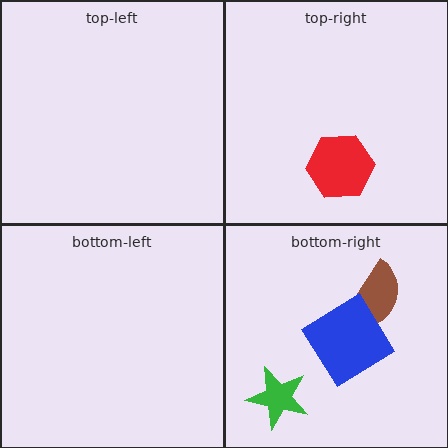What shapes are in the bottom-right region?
The brown semicircle, the green star, the blue diamond.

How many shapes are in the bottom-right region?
3.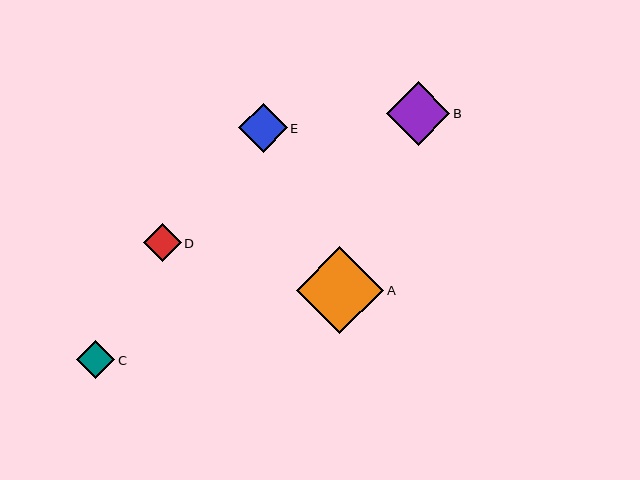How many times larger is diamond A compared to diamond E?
Diamond A is approximately 1.8 times the size of diamond E.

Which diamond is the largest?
Diamond A is the largest with a size of approximately 87 pixels.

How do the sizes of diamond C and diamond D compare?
Diamond C and diamond D are approximately the same size.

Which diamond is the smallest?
Diamond D is the smallest with a size of approximately 38 pixels.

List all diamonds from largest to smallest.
From largest to smallest: A, B, E, C, D.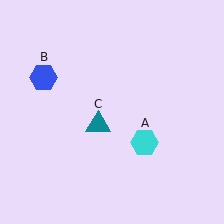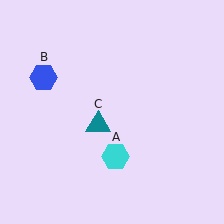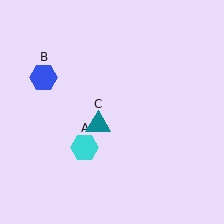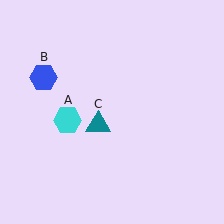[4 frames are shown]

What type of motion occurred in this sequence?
The cyan hexagon (object A) rotated clockwise around the center of the scene.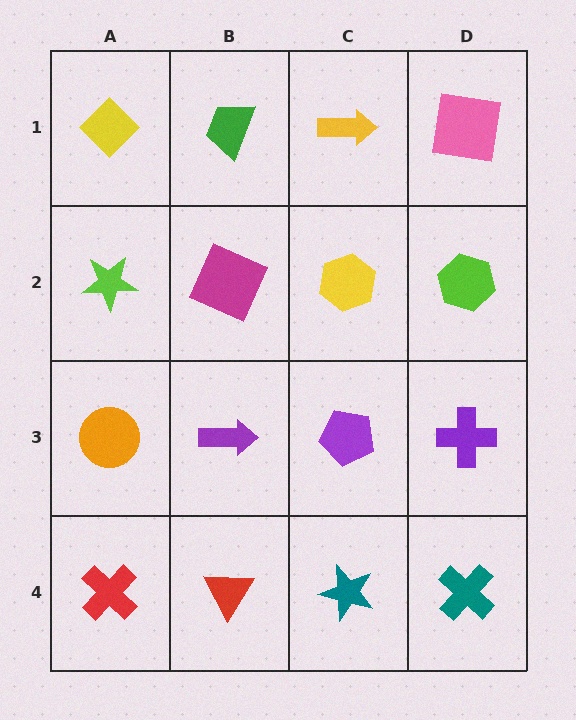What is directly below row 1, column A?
A lime star.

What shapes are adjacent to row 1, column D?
A lime hexagon (row 2, column D), a yellow arrow (row 1, column C).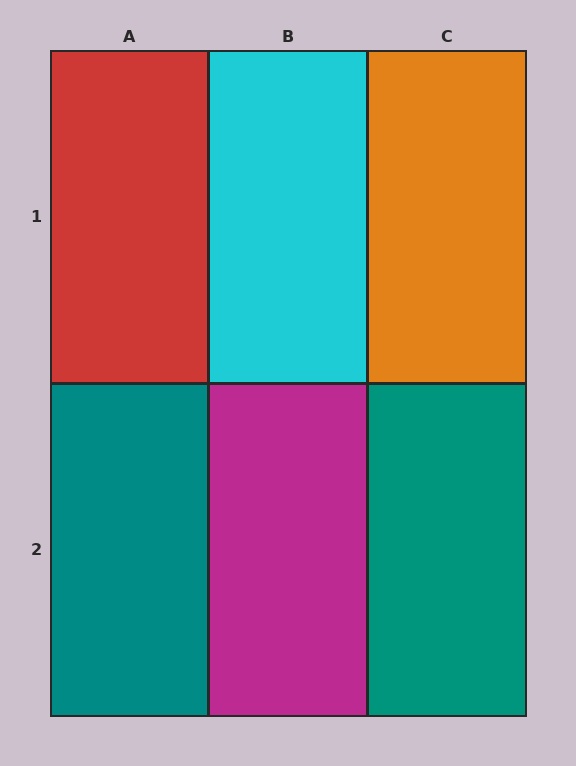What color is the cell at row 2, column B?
Magenta.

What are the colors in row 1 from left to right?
Red, cyan, orange.